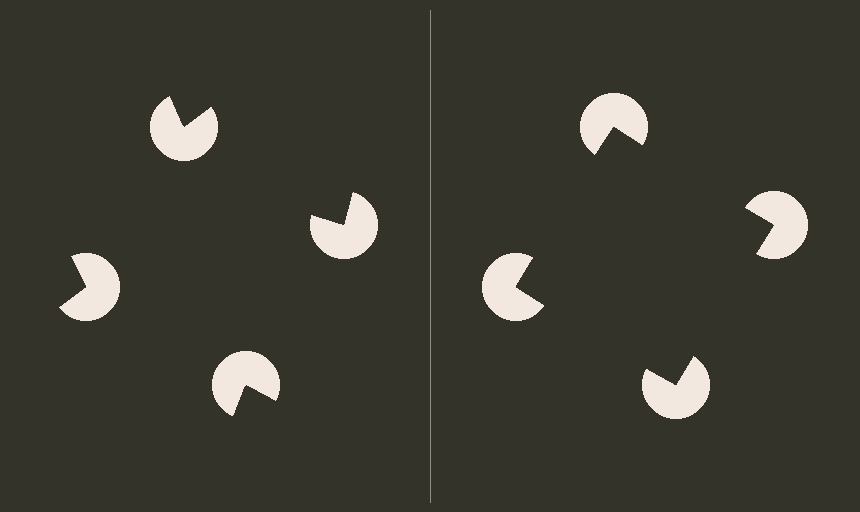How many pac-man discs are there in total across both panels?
8 — 4 on each side.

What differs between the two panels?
The pac-man discs are positioned identically on both sides; only the wedge orientations differ. On the right they align to a square; on the left they are misaligned.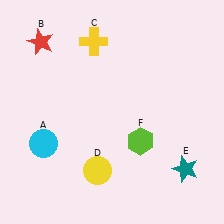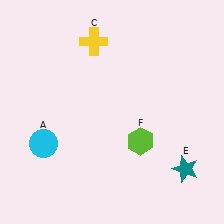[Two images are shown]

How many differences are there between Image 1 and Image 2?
There are 2 differences between the two images.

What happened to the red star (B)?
The red star (B) was removed in Image 2. It was in the top-left area of Image 1.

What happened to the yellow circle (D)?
The yellow circle (D) was removed in Image 2. It was in the bottom-left area of Image 1.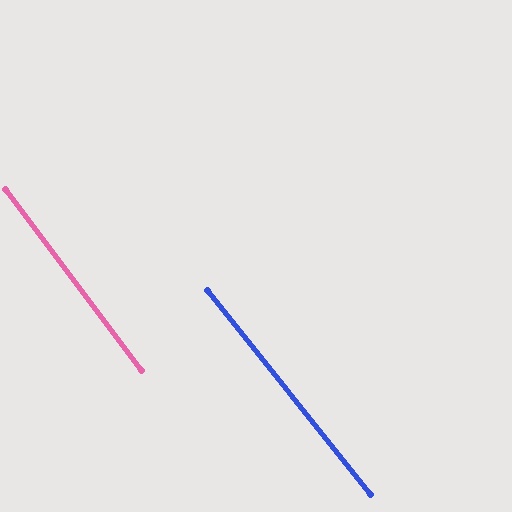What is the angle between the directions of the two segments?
Approximately 2 degrees.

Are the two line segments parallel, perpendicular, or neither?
Parallel — their directions differ by only 1.5°.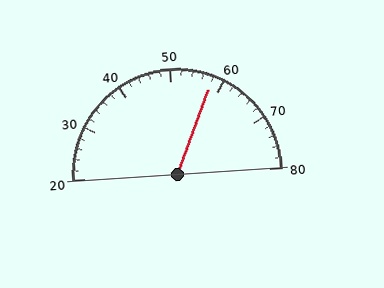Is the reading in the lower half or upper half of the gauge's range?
The reading is in the upper half of the range (20 to 80).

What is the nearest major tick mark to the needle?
The nearest major tick mark is 60.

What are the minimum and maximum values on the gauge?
The gauge ranges from 20 to 80.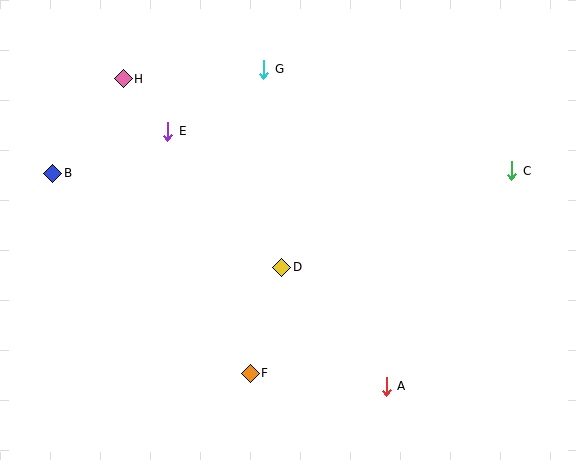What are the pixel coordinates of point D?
Point D is at (282, 267).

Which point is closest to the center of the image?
Point D at (282, 267) is closest to the center.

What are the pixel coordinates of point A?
Point A is at (386, 386).